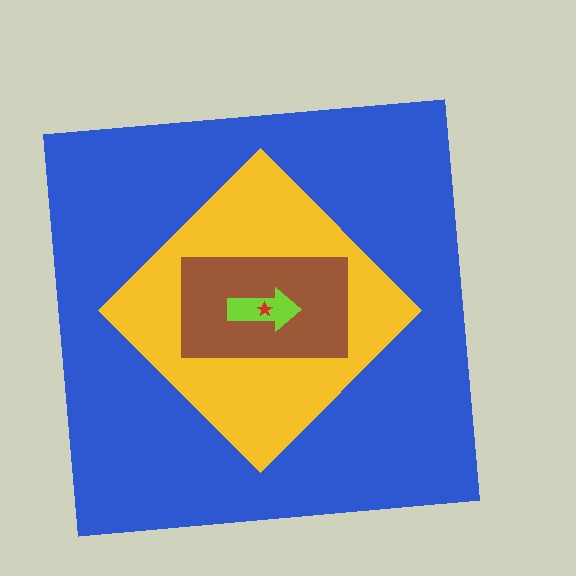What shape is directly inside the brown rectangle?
The lime arrow.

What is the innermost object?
The red star.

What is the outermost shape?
The blue square.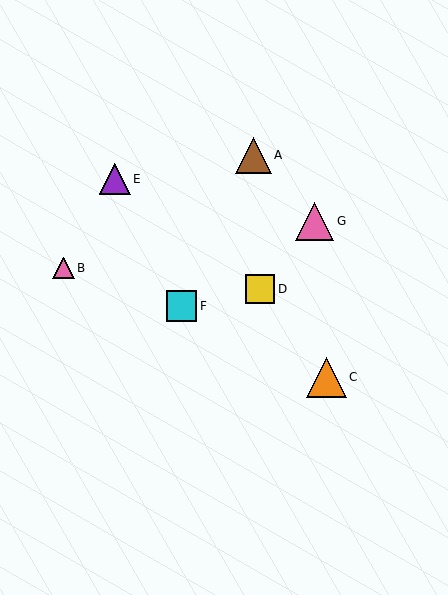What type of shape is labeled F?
Shape F is a cyan square.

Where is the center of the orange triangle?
The center of the orange triangle is at (327, 377).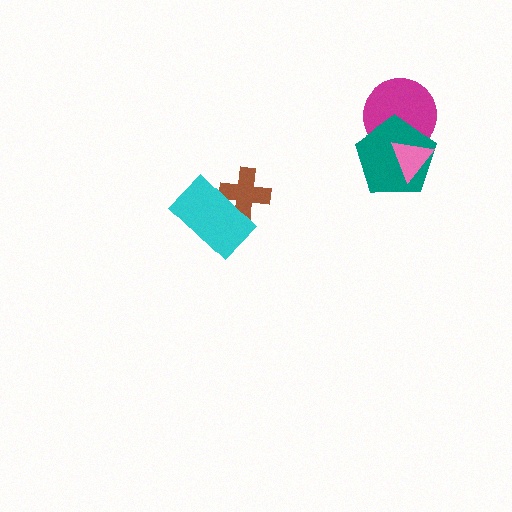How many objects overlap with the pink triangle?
2 objects overlap with the pink triangle.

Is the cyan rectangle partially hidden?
No, no other shape covers it.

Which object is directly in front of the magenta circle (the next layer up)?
The teal pentagon is directly in front of the magenta circle.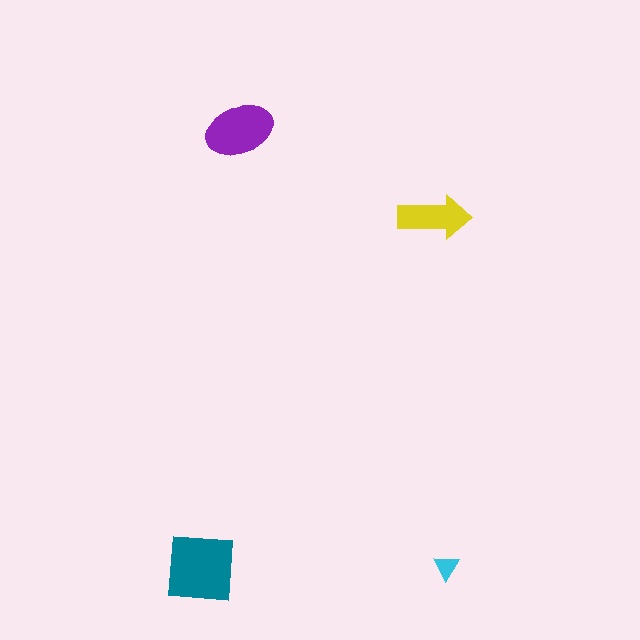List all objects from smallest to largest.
The cyan triangle, the yellow arrow, the purple ellipse, the teal square.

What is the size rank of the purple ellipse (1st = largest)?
2nd.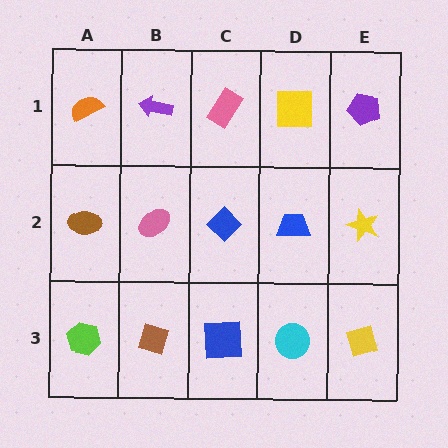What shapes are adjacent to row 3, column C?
A blue diamond (row 2, column C), a brown diamond (row 3, column B), a cyan circle (row 3, column D).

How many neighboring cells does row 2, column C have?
4.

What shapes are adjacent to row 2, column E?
A purple pentagon (row 1, column E), a yellow diamond (row 3, column E), a blue trapezoid (row 2, column D).